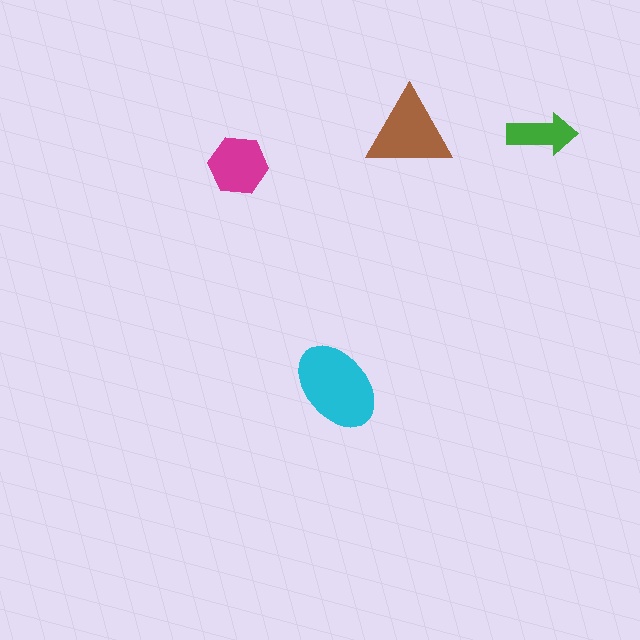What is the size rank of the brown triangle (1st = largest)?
2nd.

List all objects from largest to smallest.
The cyan ellipse, the brown triangle, the magenta hexagon, the green arrow.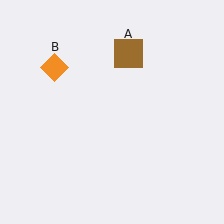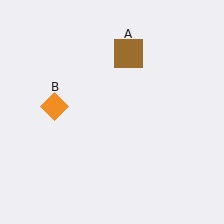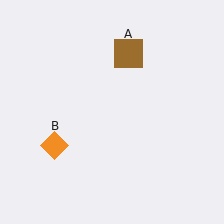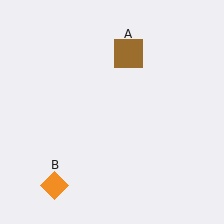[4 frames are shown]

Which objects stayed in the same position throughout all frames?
Brown square (object A) remained stationary.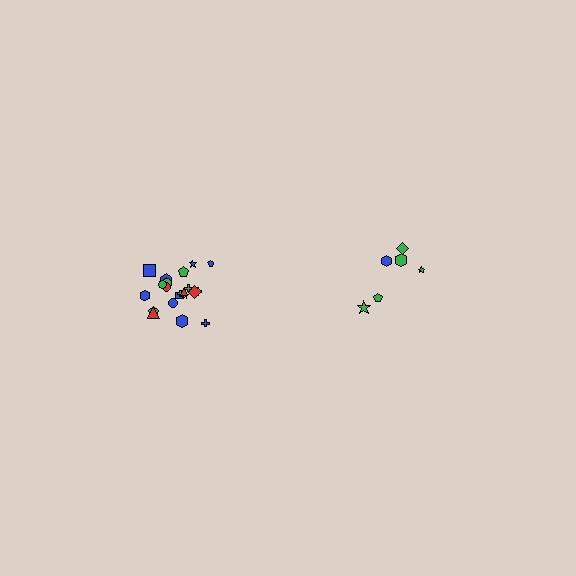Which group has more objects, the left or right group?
The left group.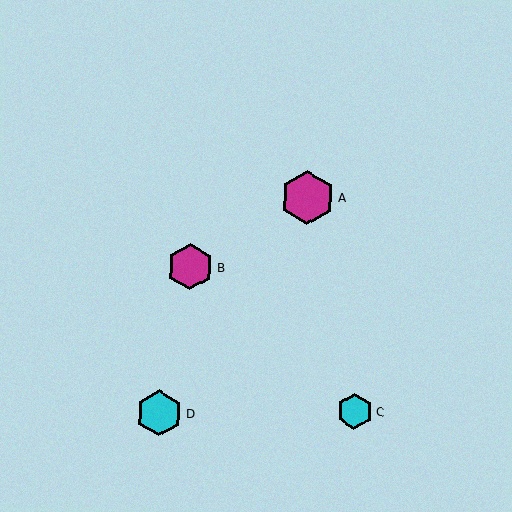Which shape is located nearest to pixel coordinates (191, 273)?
The magenta hexagon (labeled B) at (191, 267) is nearest to that location.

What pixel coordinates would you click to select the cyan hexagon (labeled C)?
Click at (355, 411) to select the cyan hexagon C.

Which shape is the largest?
The magenta hexagon (labeled A) is the largest.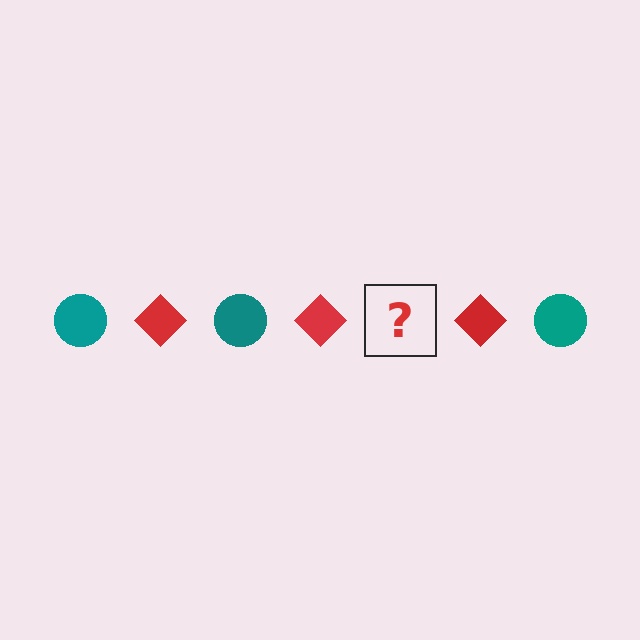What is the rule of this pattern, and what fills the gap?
The rule is that the pattern alternates between teal circle and red diamond. The gap should be filled with a teal circle.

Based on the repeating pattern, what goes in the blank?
The blank should be a teal circle.